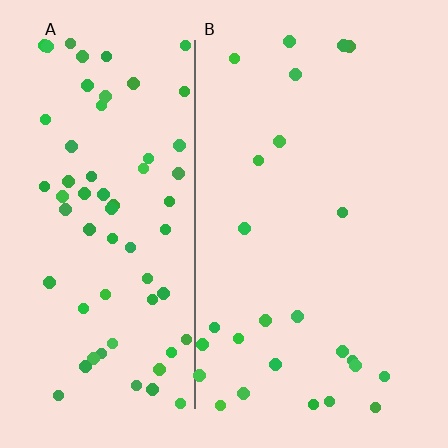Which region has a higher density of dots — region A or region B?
A (the left).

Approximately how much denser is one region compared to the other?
Approximately 2.7× — region A over region B.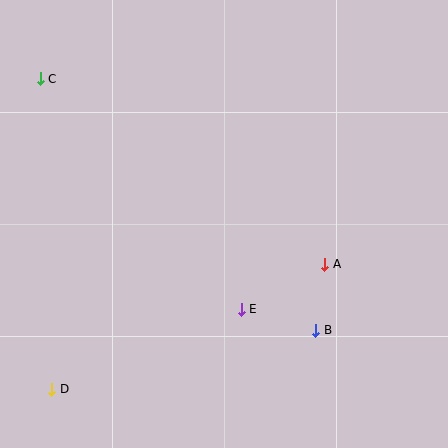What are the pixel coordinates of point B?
Point B is at (316, 330).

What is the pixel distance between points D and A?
The distance between D and A is 300 pixels.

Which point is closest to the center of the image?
Point E at (241, 309) is closest to the center.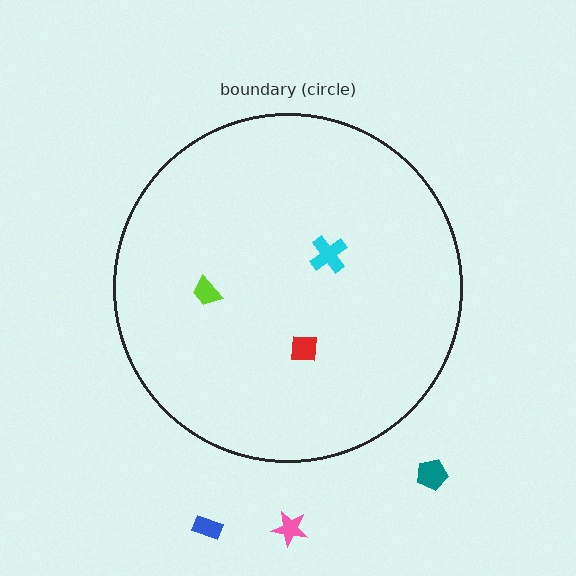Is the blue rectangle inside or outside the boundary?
Outside.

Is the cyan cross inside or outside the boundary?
Inside.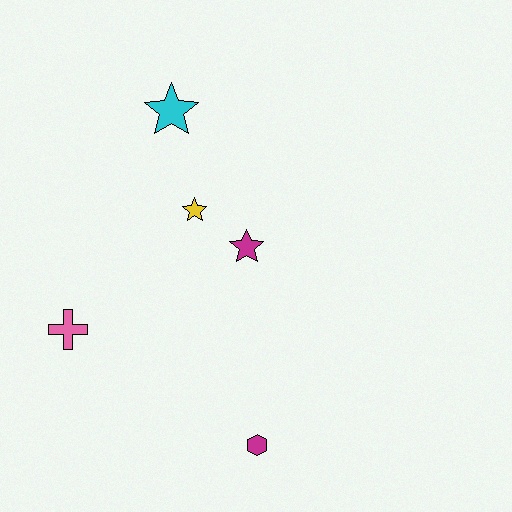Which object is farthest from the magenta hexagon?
The cyan star is farthest from the magenta hexagon.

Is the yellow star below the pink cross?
No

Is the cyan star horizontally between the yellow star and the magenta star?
No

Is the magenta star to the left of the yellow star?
No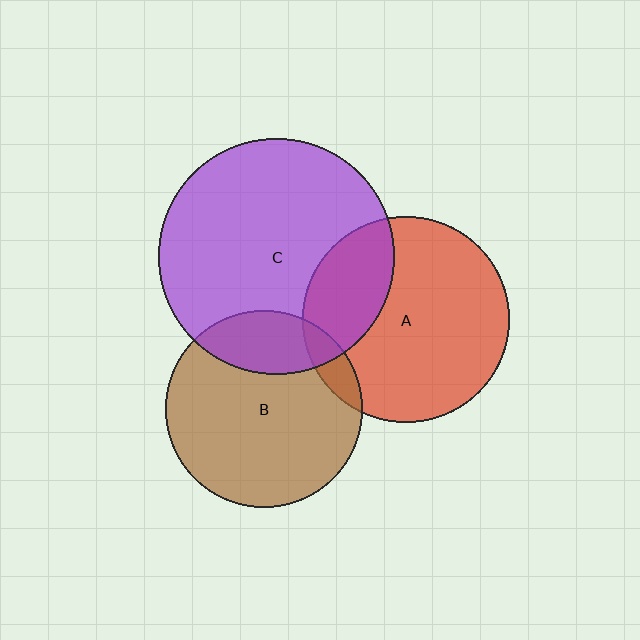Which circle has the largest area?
Circle C (purple).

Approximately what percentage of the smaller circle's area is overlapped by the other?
Approximately 10%.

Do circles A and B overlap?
Yes.